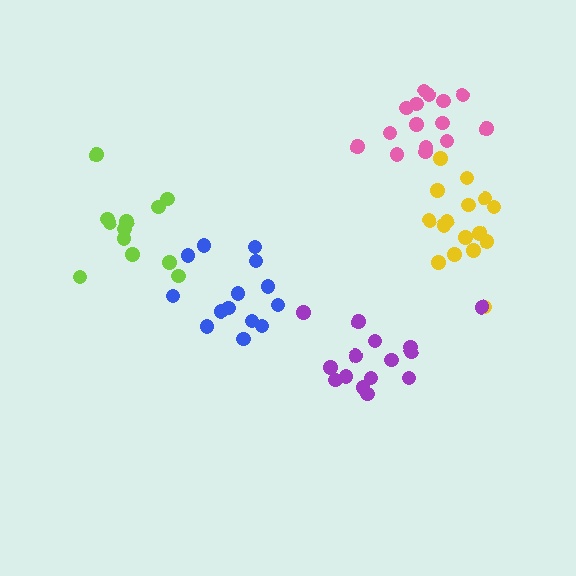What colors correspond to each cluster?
The clusters are colored: lime, yellow, pink, blue, purple.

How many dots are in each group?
Group 1: 12 dots, Group 2: 16 dots, Group 3: 15 dots, Group 4: 14 dots, Group 5: 15 dots (72 total).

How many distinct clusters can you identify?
There are 5 distinct clusters.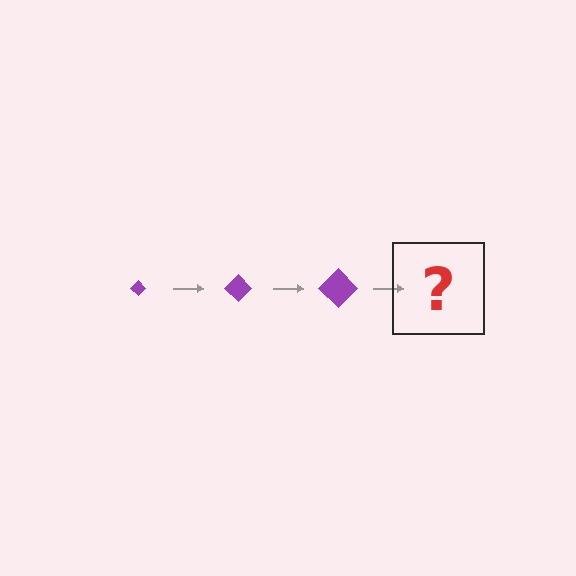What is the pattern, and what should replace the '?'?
The pattern is that the diamond gets progressively larger each step. The '?' should be a purple diamond, larger than the previous one.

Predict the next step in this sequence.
The next step is a purple diamond, larger than the previous one.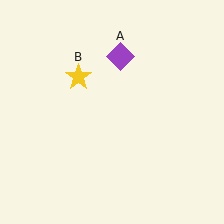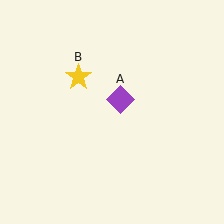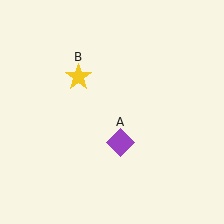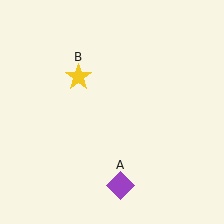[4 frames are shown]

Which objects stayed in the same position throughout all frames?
Yellow star (object B) remained stationary.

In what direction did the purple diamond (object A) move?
The purple diamond (object A) moved down.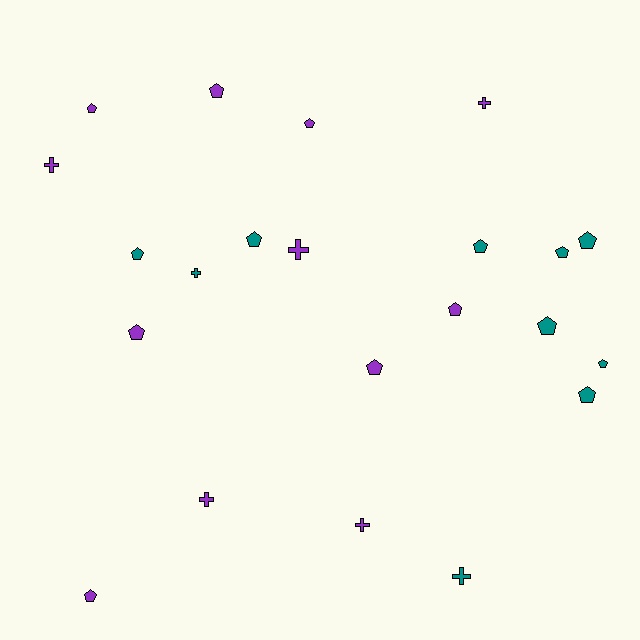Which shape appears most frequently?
Pentagon, with 15 objects.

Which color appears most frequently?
Purple, with 12 objects.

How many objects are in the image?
There are 22 objects.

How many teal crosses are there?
There are 2 teal crosses.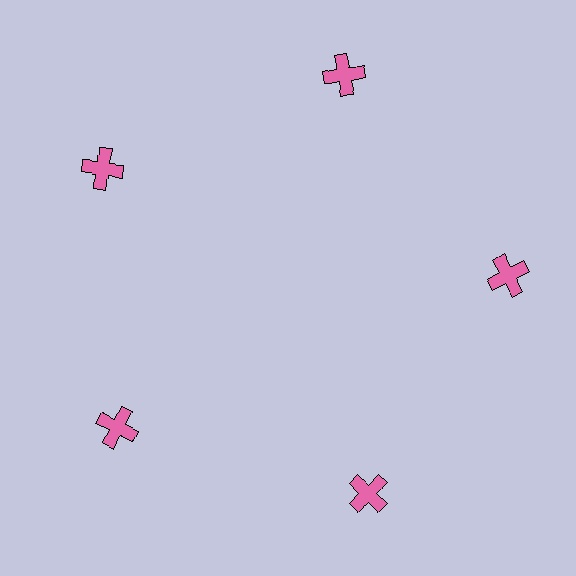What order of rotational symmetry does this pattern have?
This pattern has 5-fold rotational symmetry.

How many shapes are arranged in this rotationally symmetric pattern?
There are 5 shapes, arranged in 5 groups of 1.